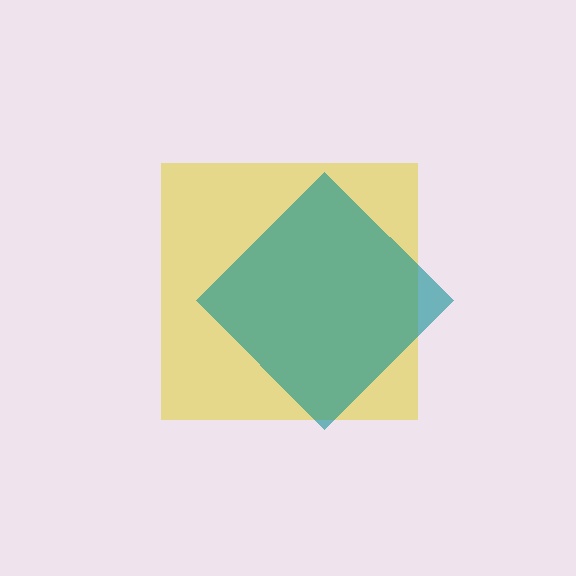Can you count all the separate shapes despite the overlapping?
Yes, there are 2 separate shapes.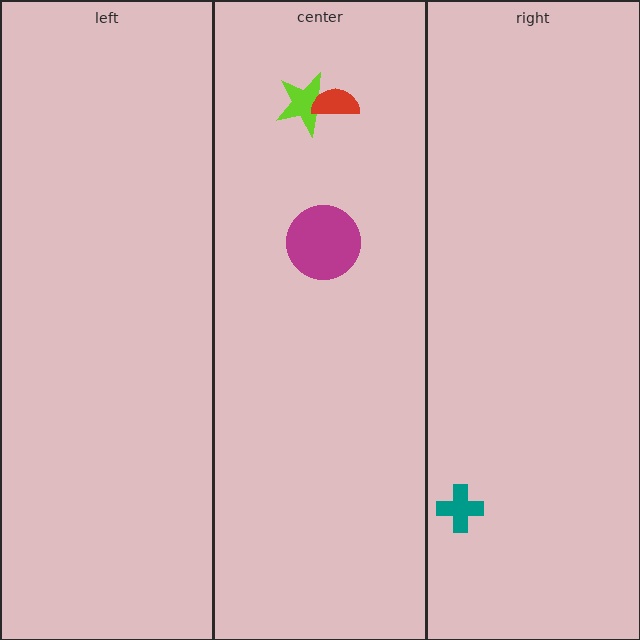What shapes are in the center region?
The magenta circle, the lime star, the red semicircle.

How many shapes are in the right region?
1.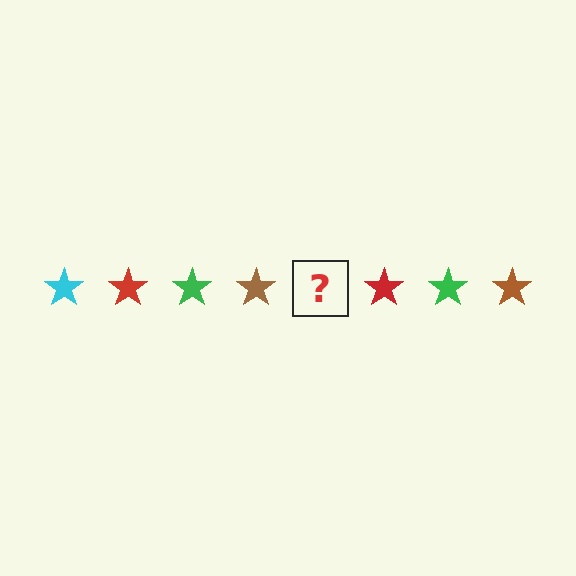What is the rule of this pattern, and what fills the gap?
The rule is that the pattern cycles through cyan, red, green, brown stars. The gap should be filled with a cyan star.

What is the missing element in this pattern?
The missing element is a cyan star.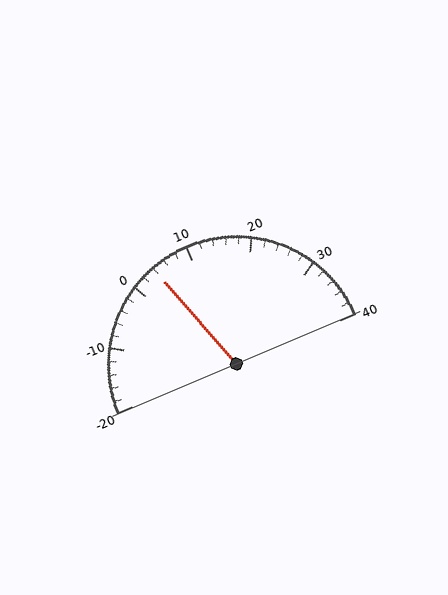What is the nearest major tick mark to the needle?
The nearest major tick mark is 0.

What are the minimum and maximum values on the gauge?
The gauge ranges from -20 to 40.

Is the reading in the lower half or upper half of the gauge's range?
The reading is in the lower half of the range (-20 to 40).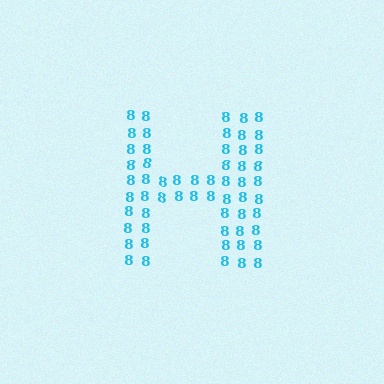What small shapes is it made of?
It is made of small digit 8's.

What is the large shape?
The large shape is the letter H.